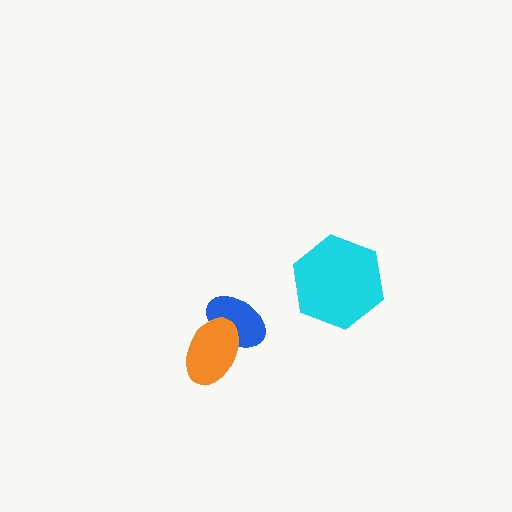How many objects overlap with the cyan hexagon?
0 objects overlap with the cyan hexagon.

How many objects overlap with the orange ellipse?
1 object overlaps with the orange ellipse.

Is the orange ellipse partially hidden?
No, no other shape covers it.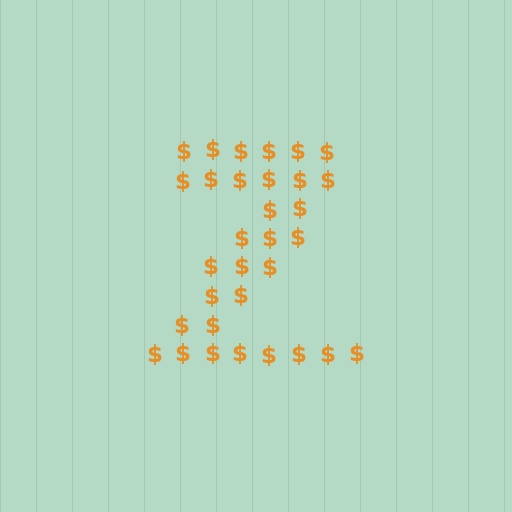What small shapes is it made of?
It is made of small dollar signs.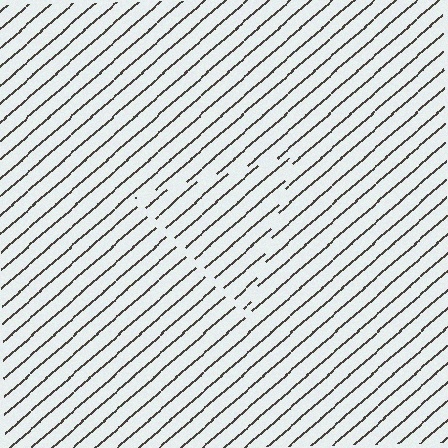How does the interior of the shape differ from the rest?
The interior of the shape contains the same grating, shifted by half a period — the contour is defined by the phase discontinuity where line-ends from the inner and outer gratings abut.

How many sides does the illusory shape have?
3 sides — the line-ends trace a triangle.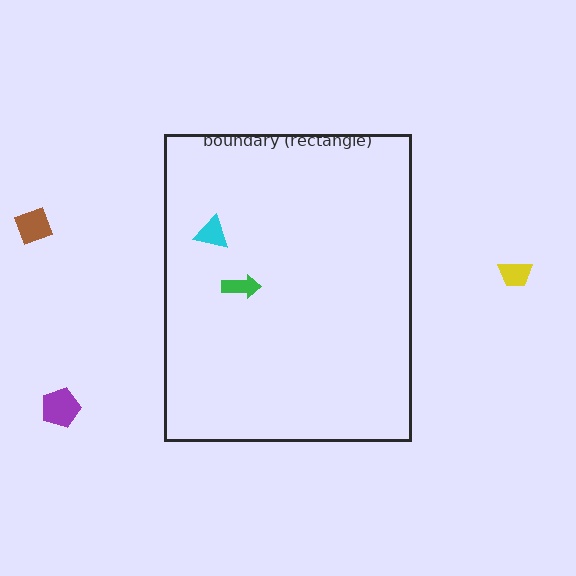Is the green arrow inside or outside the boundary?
Inside.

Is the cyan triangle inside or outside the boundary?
Inside.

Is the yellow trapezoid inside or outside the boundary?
Outside.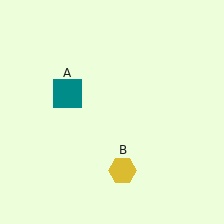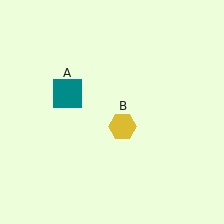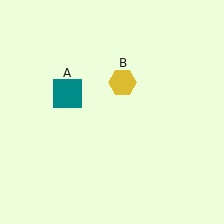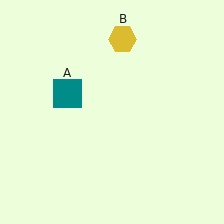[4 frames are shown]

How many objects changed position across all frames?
1 object changed position: yellow hexagon (object B).